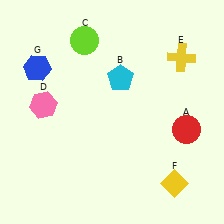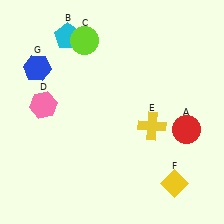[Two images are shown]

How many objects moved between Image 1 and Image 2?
2 objects moved between the two images.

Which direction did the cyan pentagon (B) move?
The cyan pentagon (B) moved left.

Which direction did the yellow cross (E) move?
The yellow cross (E) moved down.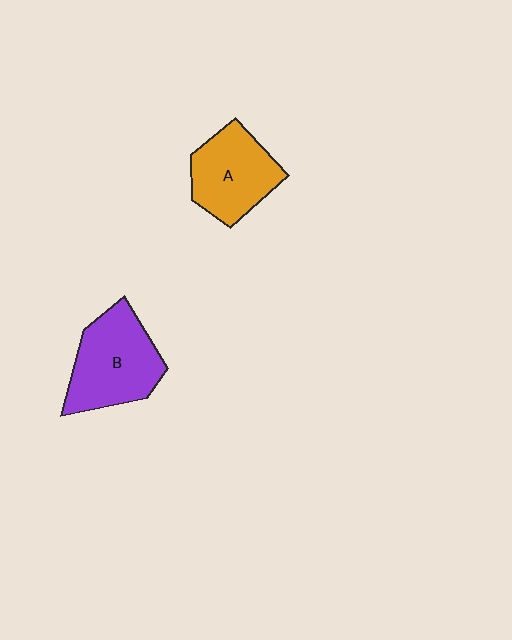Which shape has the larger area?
Shape B (purple).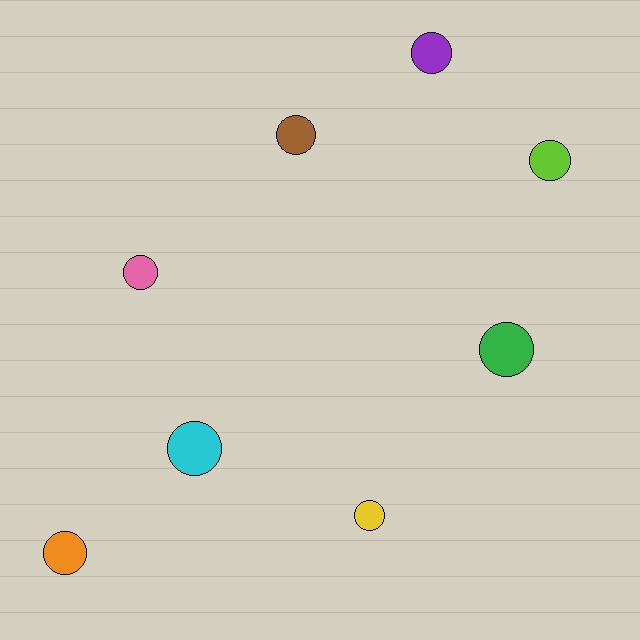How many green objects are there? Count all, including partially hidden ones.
There is 1 green object.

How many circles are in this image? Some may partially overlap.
There are 8 circles.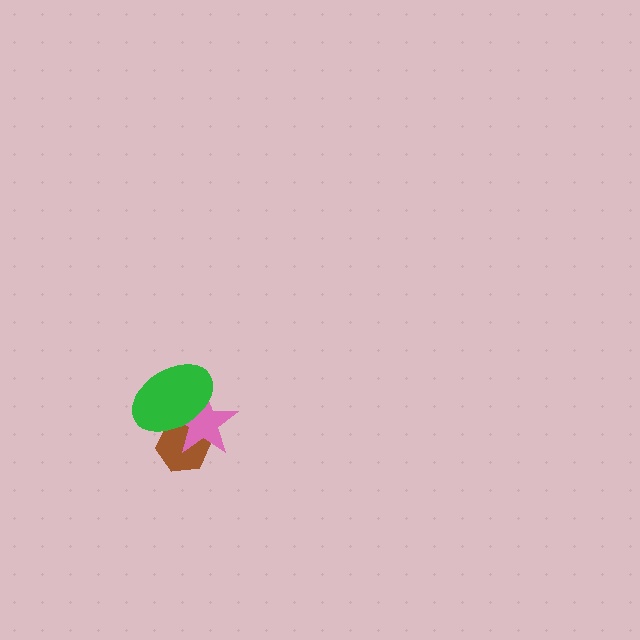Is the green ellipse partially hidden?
No, no other shape covers it.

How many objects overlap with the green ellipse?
2 objects overlap with the green ellipse.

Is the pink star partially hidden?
Yes, it is partially covered by another shape.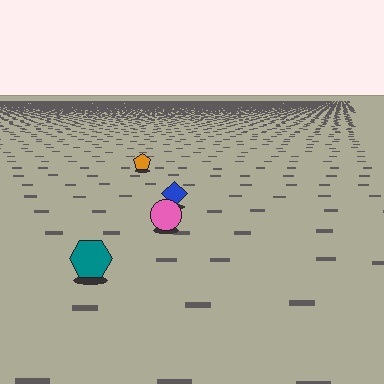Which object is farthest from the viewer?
The orange pentagon is farthest from the viewer. It appears smaller and the ground texture around it is denser.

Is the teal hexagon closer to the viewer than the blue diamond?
Yes. The teal hexagon is closer — you can tell from the texture gradient: the ground texture is coarser near it.